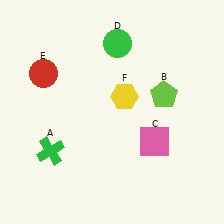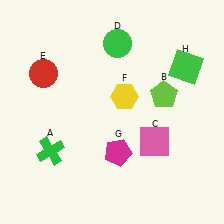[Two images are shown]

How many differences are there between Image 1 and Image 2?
There are 2 differences between the two images.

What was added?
A magenta pentagon (G), a green square (H) were added in Image 2.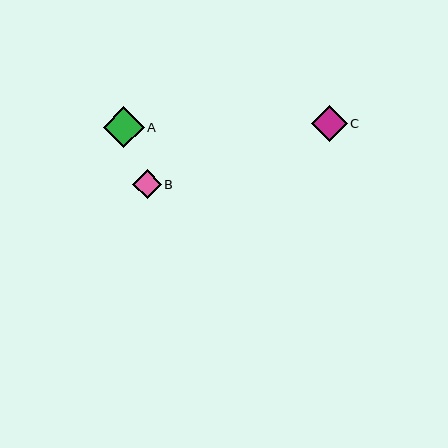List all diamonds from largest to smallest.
From largest to smallest: A, C, B.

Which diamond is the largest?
Diamond A is the largest with a size of approximately 41 pixels.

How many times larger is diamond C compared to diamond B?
Diamond C is approximately 1.2 times the size of diamond B.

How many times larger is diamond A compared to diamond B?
Diamond A is approximately 1.4 times the size of diamond B.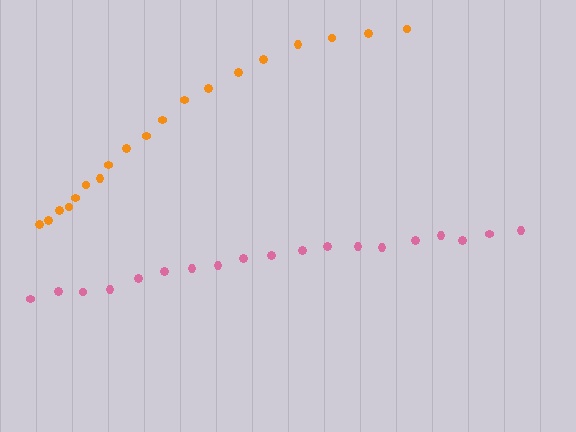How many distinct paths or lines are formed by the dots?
There are 2 distinct paths.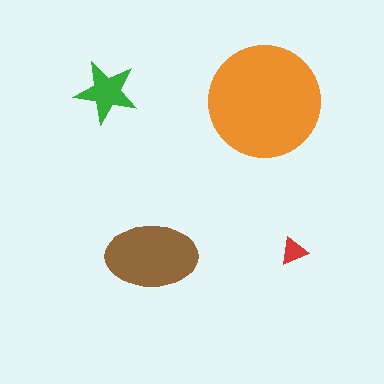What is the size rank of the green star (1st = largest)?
3rd.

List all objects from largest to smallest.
The orange circle, the brown ellipse, the green star, the red triangle.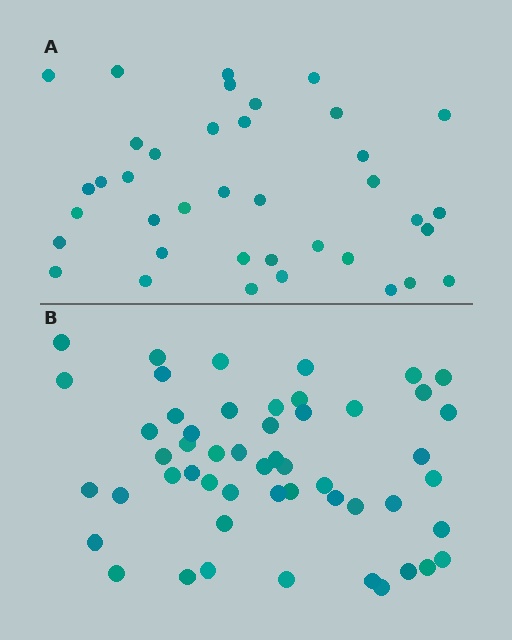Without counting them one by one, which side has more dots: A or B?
Region B (the bottom region) has more dots.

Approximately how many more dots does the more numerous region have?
Region B has approximately 15 more dots than region A.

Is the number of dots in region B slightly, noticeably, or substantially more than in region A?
Region B has noticeably more, but not dramatically so. The ratio is roughly 1.4 to 1.